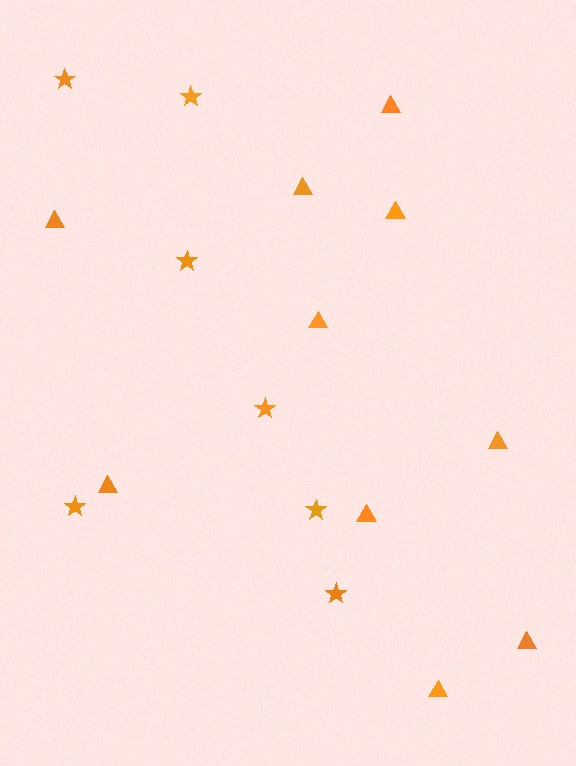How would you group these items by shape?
There are 2 groups: one group of stars (7) and one group of triangles (10).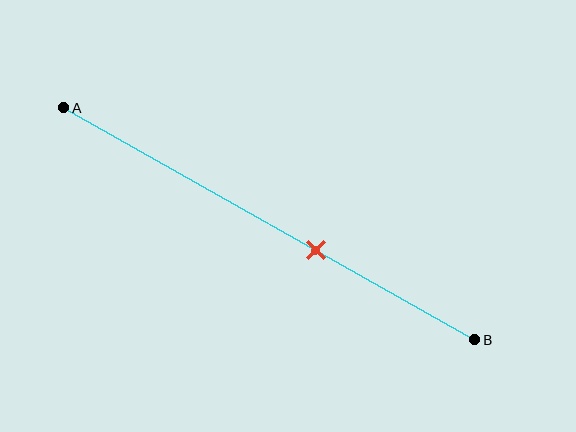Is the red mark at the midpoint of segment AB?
No, the mark is at about 60% from A, not at the 50% midpoint.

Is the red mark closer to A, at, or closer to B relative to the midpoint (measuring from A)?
The red mark is closer to point B than the midpoint of segment AB.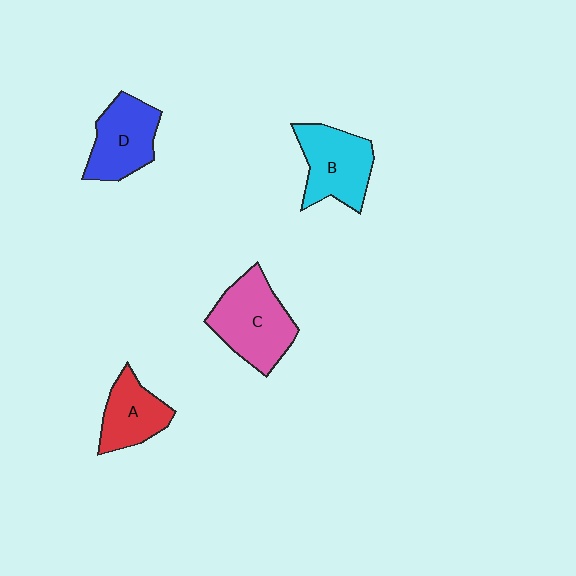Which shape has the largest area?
Shape C (pink).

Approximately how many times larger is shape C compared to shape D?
Approximately 1.2 times.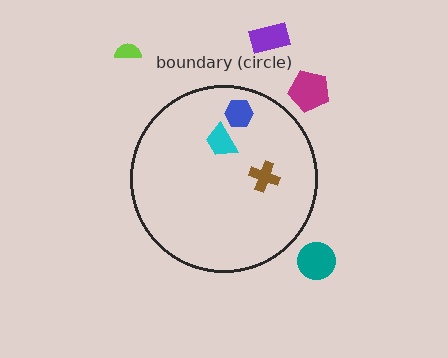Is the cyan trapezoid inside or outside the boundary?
Inside.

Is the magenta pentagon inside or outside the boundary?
Outside.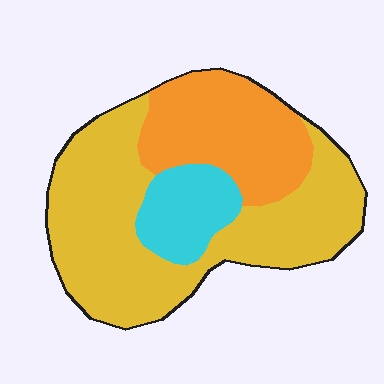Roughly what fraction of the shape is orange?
Orange covers roughly 30% of the shape.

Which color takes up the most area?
Yellow, at roughly 60%.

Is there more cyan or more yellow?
Yellow.